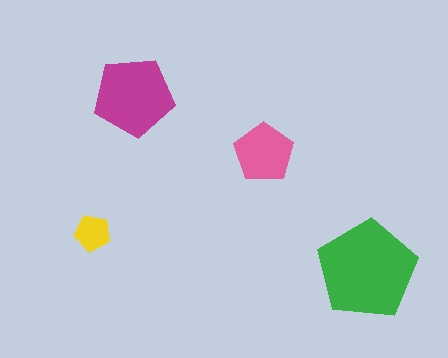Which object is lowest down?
The green pentagon is bottommost.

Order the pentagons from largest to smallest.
the green one, the magenta one, the pink one, the yellow one.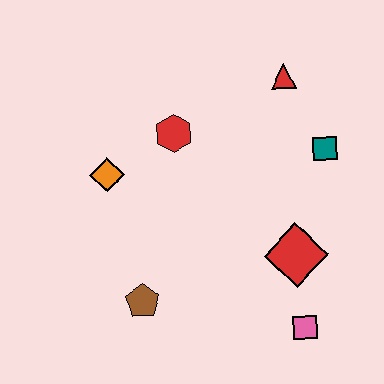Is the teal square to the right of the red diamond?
Yes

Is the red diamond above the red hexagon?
No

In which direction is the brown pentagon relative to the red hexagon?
The brown pentagon is below the red hexagon.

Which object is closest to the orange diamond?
The red hexagon is closest to the orange diamond.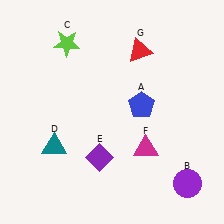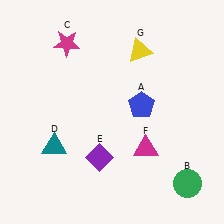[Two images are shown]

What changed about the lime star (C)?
In Image 1, C is lime. In Image 2, it changed to magenta.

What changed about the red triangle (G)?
In Image 1, G is red. In Image 2, it changed to yellow.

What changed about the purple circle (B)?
In Image 1, B is purple. In Image 2, it changed to green.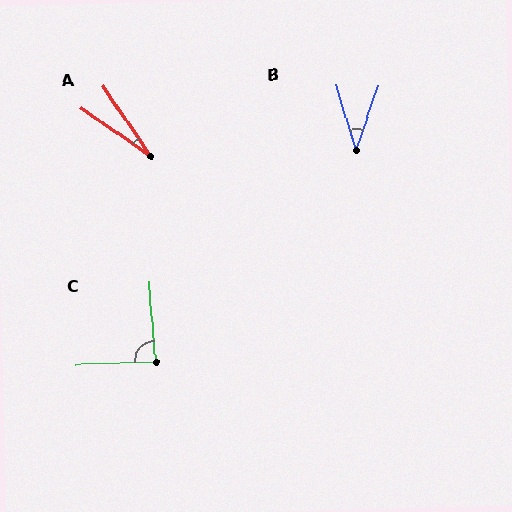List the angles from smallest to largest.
A (21°), B (35°), C (88°).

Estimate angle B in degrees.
Approximately 35 degrees.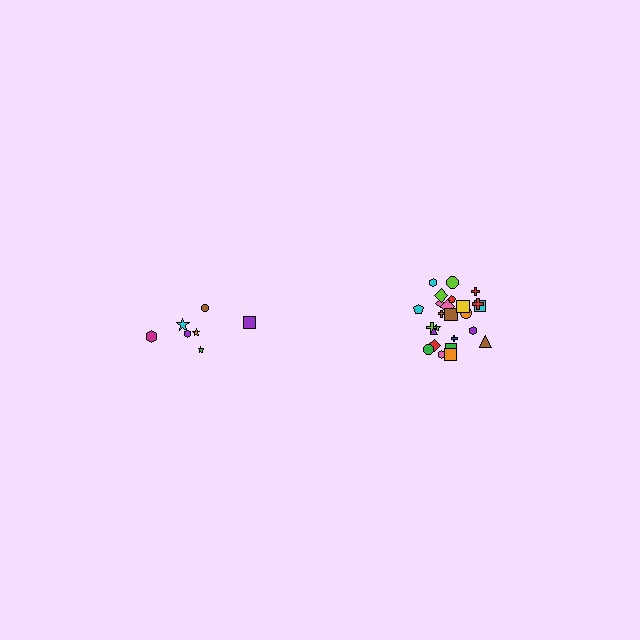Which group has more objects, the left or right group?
The right group.